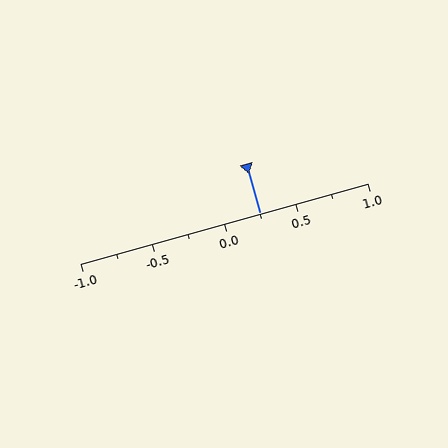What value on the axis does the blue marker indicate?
The marker indicates approximately 0.25.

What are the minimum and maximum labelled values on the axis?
The axis runs from -1.0 to 1.0.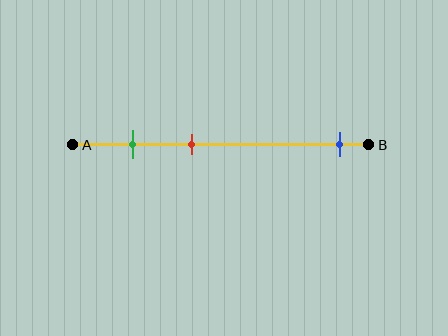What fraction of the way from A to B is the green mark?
The green mark is approximately 20% (0.2) of the way from A to B.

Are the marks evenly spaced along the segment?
No, the marks are not evenly spaced.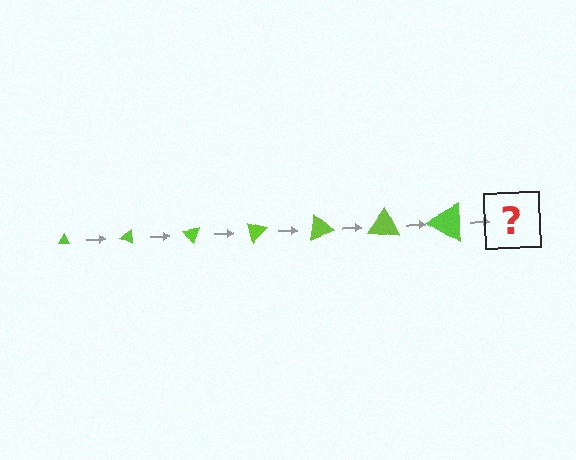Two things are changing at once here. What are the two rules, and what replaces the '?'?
The two rules are that the triangle grows larger each step and it rotates 25 degrees each step. The '?' should be a triangle, larger than the previous one and rotated 175 degrees from the start.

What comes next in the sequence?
The next element should be a triangle, larger than the previous one and rotated 175 degrees from the start.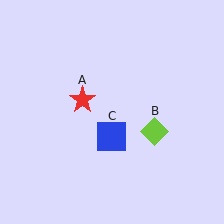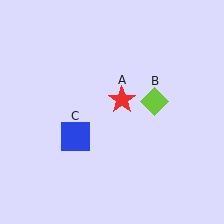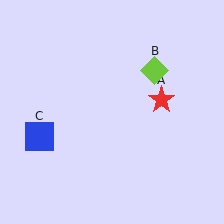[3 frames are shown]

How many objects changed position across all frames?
3 objects changed position: red star (object A), lime diamond (object B), blue square (object C).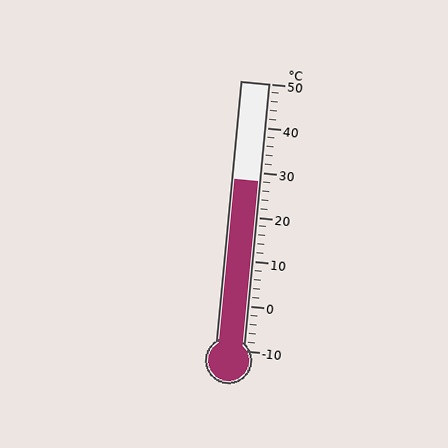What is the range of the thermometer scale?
The thermometer scale ranges from -10°C to 50°C.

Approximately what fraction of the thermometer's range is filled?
The thermometer is filled to approximately 65% of its range.